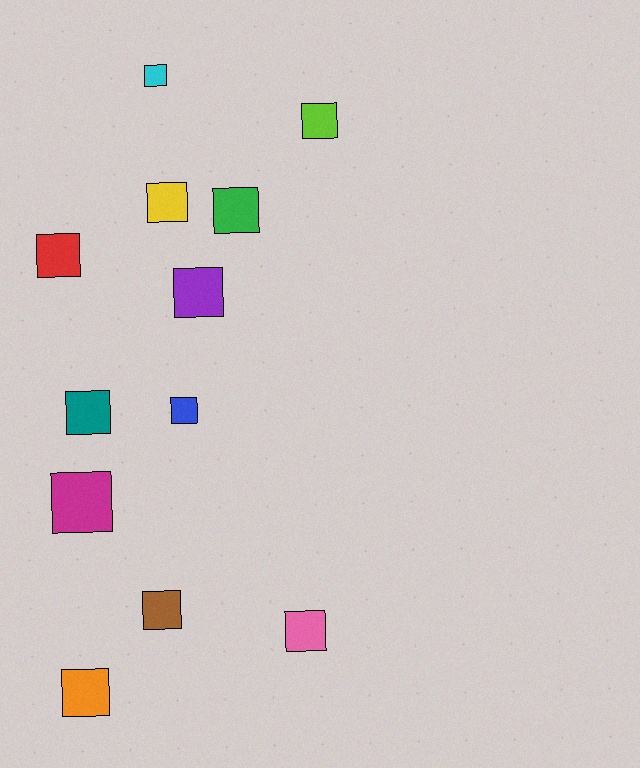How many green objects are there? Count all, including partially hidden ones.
There is 1 green object.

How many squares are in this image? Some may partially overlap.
There are 12 squares.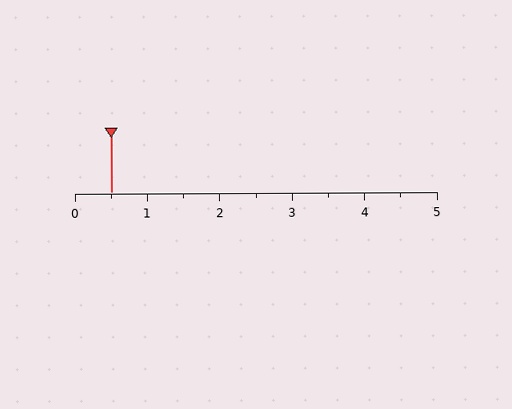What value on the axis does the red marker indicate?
The marker indicates approximately 0.5.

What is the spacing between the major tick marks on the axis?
The major ticks are spaced 1 apart.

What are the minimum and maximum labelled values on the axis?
The axis runs from 0 to 5.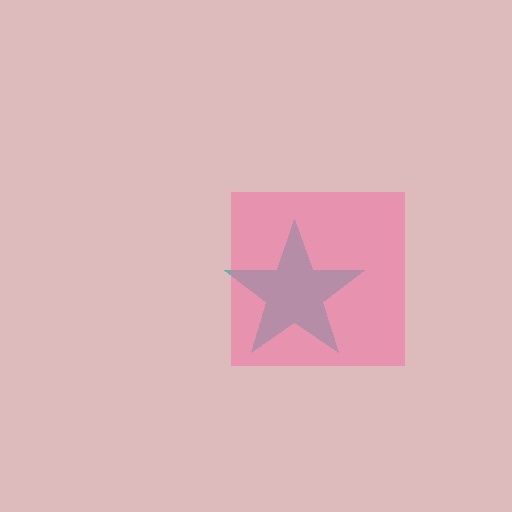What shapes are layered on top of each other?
The layered shapes are: a teal star, a pink square.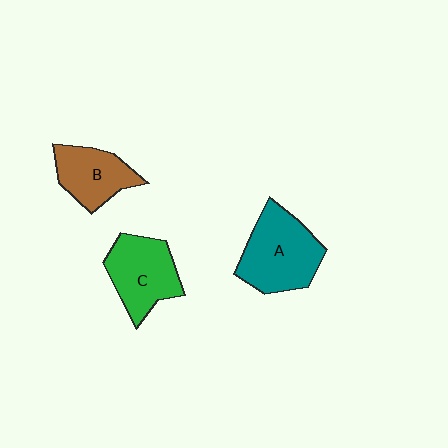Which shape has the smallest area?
Shape B (brown).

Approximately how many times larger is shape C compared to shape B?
Approximately 1.2 times.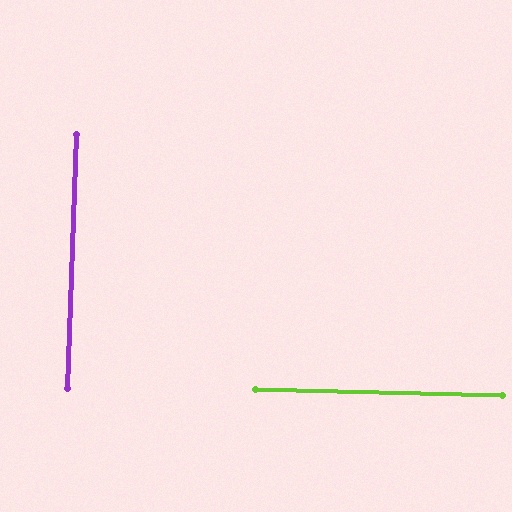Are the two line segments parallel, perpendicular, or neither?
Perpendicular — they meet at approximately 89°.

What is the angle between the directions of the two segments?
Approximately 89 degrees.